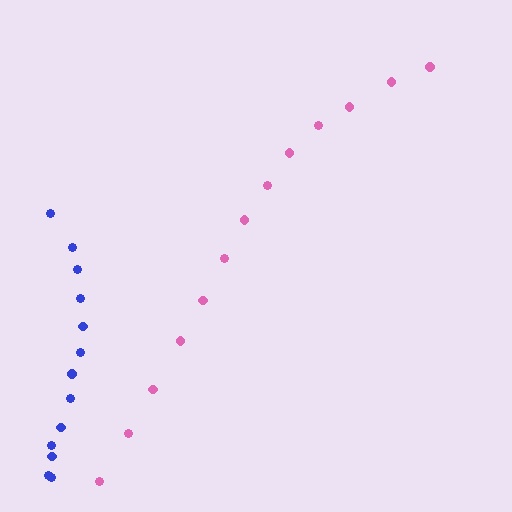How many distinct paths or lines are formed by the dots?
There are 2 distinct paths.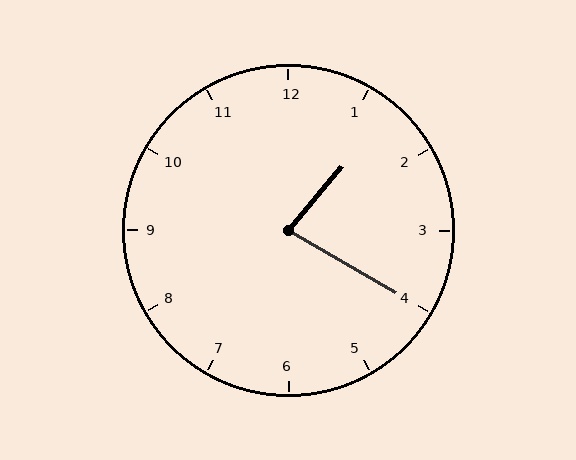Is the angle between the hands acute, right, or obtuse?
It is acute.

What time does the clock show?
1:20.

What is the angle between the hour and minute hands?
Approximately 80 degrees.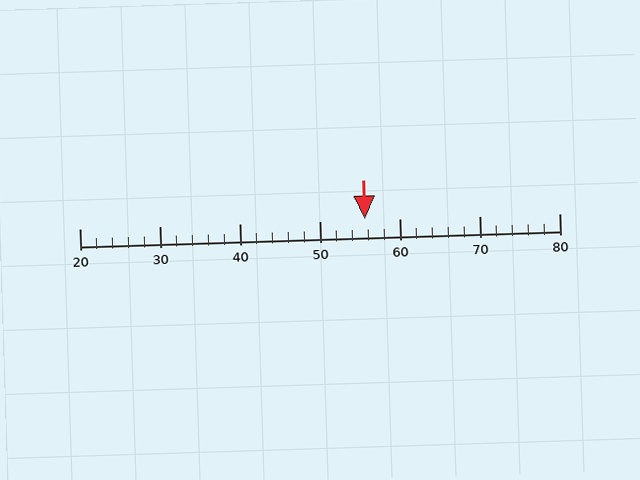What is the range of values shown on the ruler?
The ruler shows values from 20 to 80.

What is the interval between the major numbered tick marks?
The major tick marks are spaced 10 units apart.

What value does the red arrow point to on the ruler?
The red arrow points to approximately 56.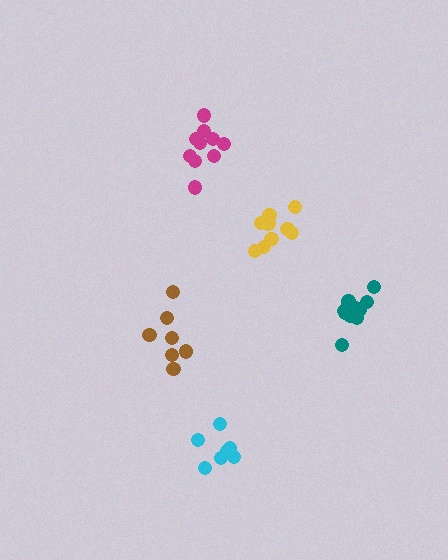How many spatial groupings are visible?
There are 5 spatial groupings.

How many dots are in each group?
Group 1: 7 dots, Group 2: 7 dots, Group 3: 10 dots, Group 4: 12 dots, Group 5: 11 dots (47 total).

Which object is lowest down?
The cyan cluster is bottommost.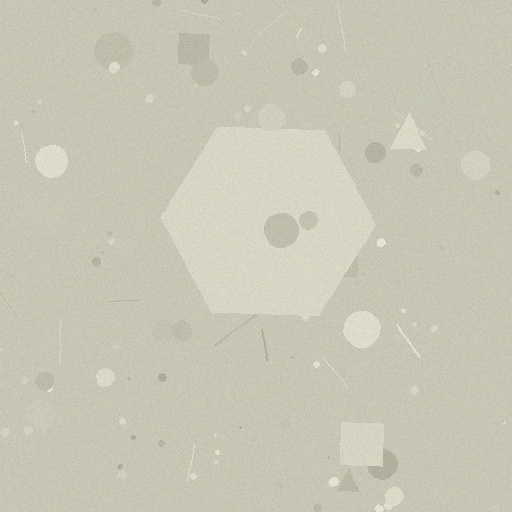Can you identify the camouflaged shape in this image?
The camouflaged shape is a hexagon.